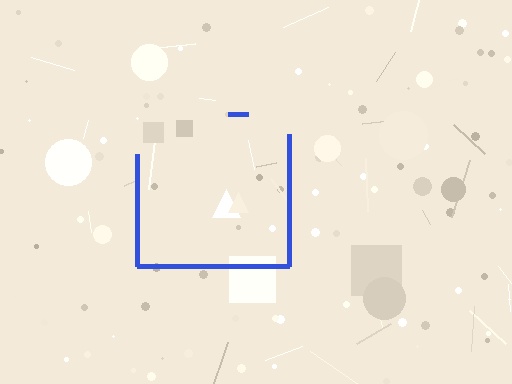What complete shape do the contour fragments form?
The contour fragments form a square.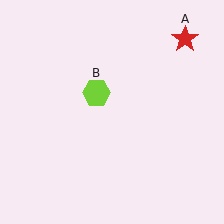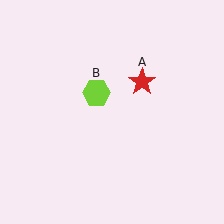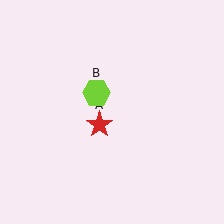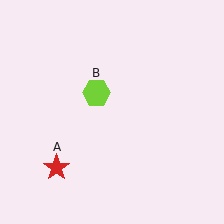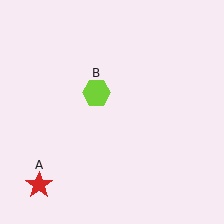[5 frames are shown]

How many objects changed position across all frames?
1 object changed position: red star (object A).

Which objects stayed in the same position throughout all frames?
Lime hexagon (object B) remained stationary.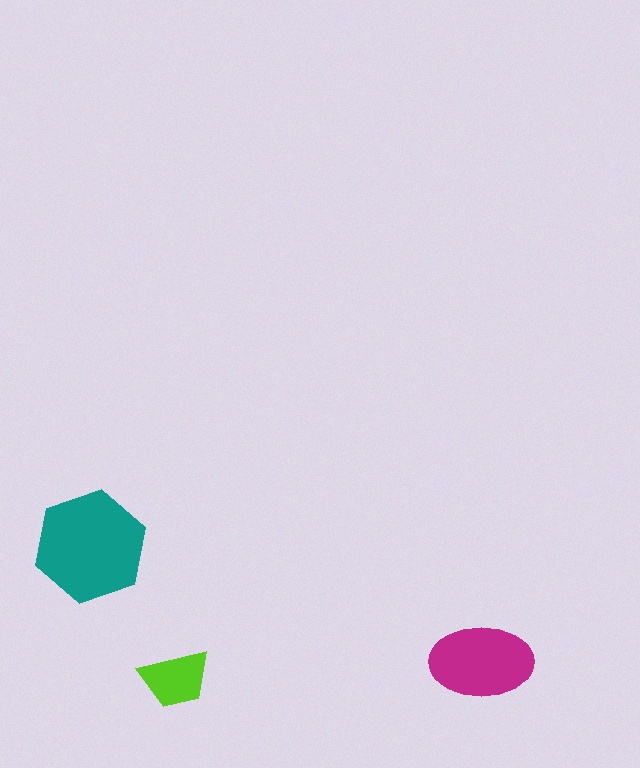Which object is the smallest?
The lime trapezoid.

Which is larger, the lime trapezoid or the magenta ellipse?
The magenta ellipse.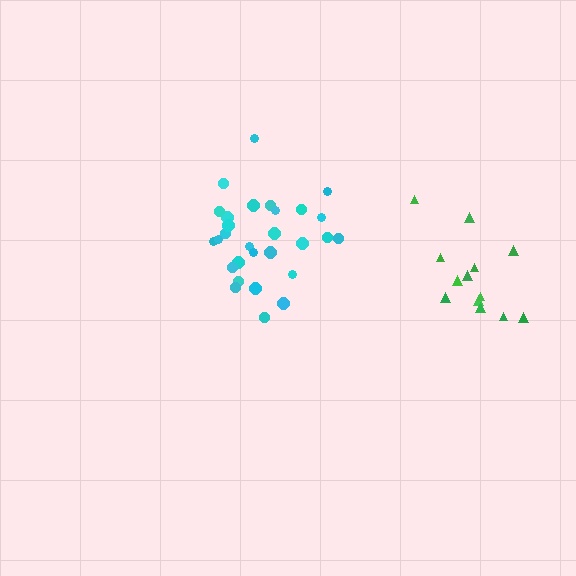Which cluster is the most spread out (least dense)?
Green.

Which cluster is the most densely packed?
Cyan.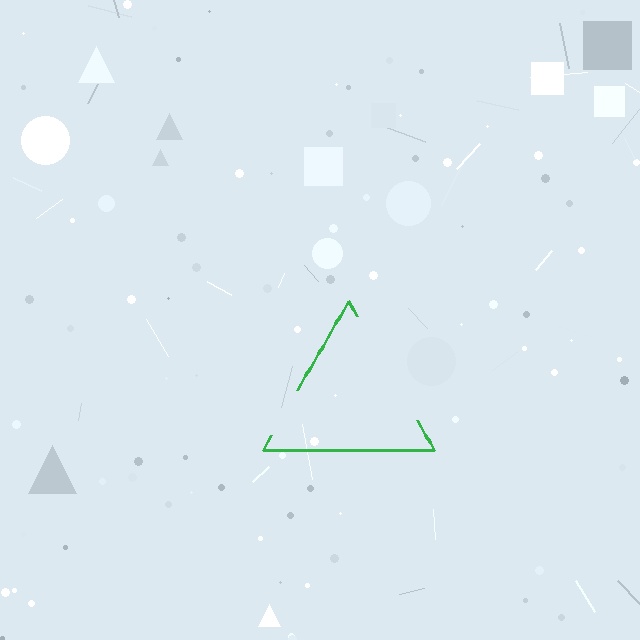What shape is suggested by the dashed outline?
The dashed outline suggests a triangle.